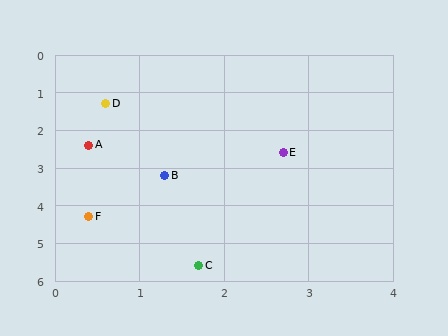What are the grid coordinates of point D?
Point D is at approximately (0.6, 1.3).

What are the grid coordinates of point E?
Point E is at approximately (2.7, 2.6).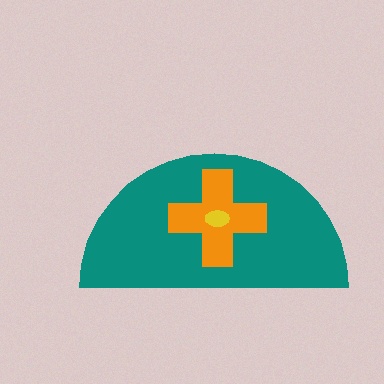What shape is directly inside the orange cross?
The yellow ellipse.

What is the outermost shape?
The teal semicircle.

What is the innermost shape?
The yellow ellipse.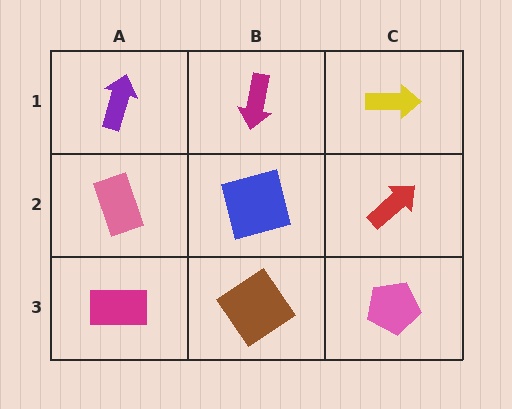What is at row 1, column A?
A purple arrow.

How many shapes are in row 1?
3 shapes.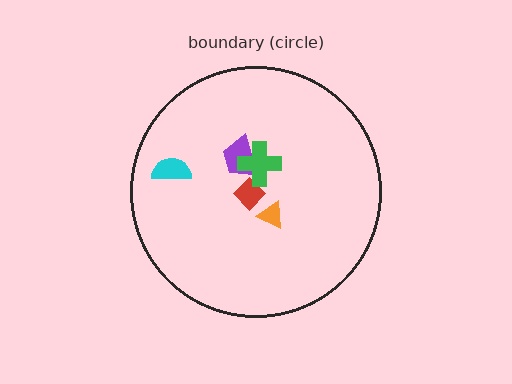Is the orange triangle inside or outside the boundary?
Inside.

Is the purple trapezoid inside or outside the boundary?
Inside.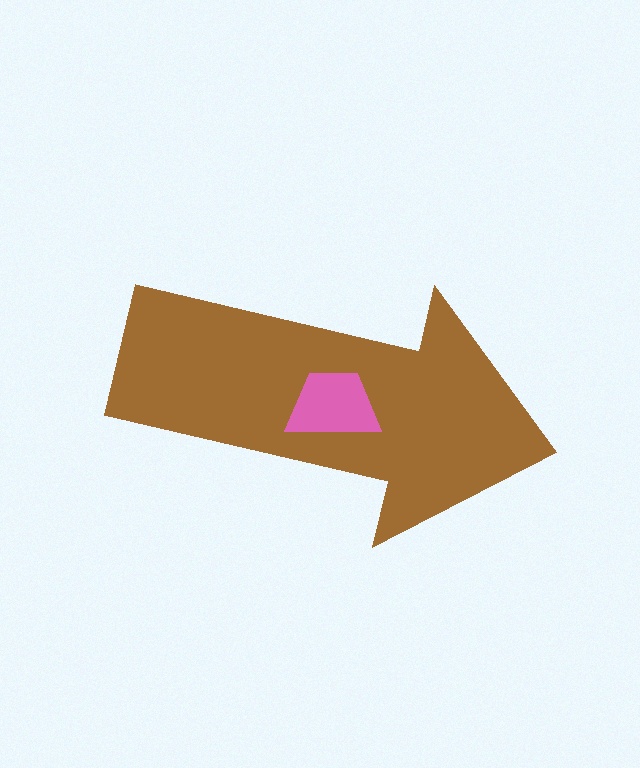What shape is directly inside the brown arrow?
The pink trapezoid.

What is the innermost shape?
The pink trapezoid.